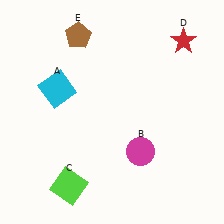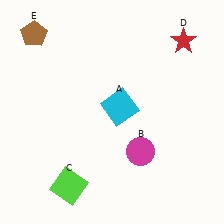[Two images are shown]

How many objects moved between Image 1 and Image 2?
2 objects moved between the two images.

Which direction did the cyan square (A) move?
The cyan square (A) moved right.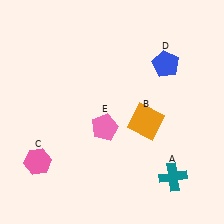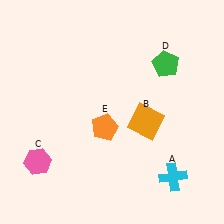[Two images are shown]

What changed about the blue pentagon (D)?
In Image 1, D is blue. In Image 2, it changed to green.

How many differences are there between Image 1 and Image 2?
There are 3 differences between the two images.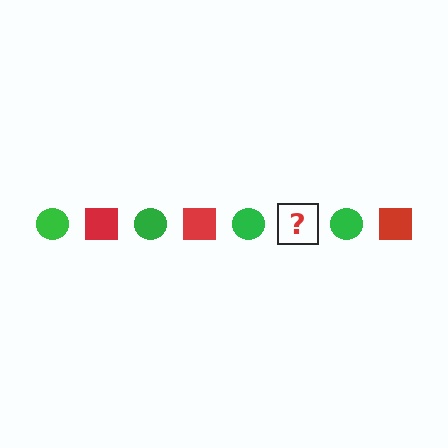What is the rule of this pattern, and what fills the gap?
The rule is that the pattern alternates between green circle and red square. The gap should be filled with a red square.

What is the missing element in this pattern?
The missing element is a red square.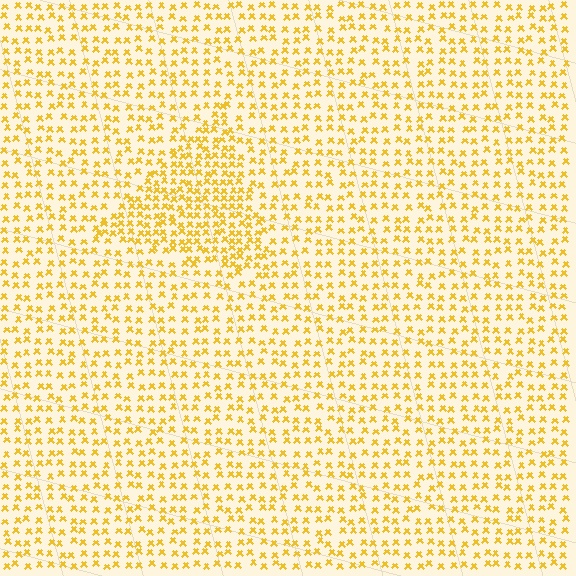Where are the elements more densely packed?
The elements are more densely packed inside the triangle boundary.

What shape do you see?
I see a triangle.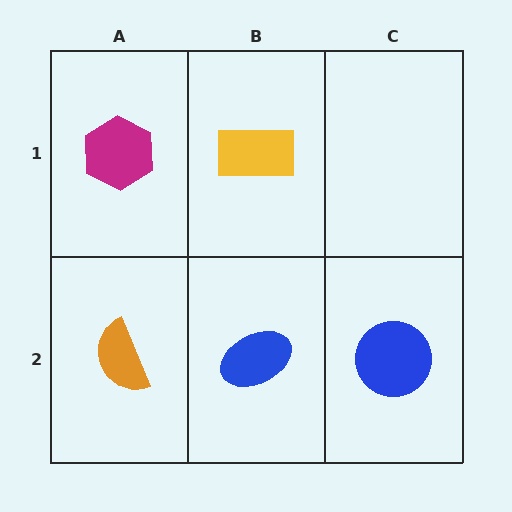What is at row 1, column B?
A yellow rectangle.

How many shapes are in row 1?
2 shapes.